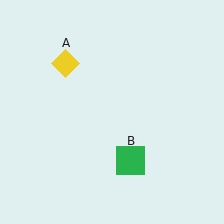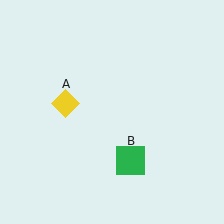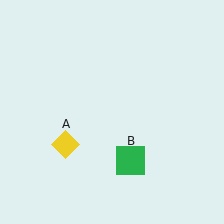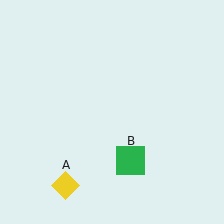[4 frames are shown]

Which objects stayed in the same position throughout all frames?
Green square (object B) remained stationary.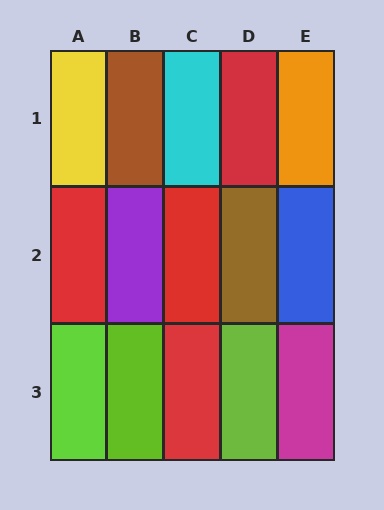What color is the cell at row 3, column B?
Lime.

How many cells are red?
4 cells are red.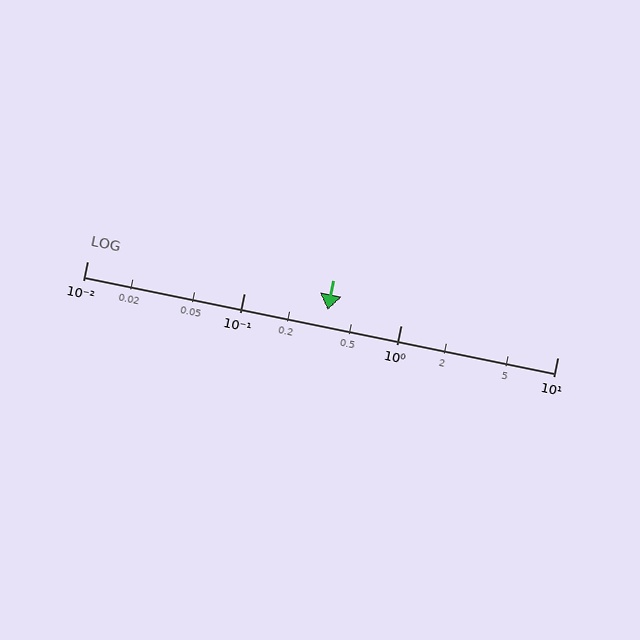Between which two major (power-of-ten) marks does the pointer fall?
The pointer is between 0.1 and 1.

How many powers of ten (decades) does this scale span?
The scale spans 3 decades, from 0.01 to 10.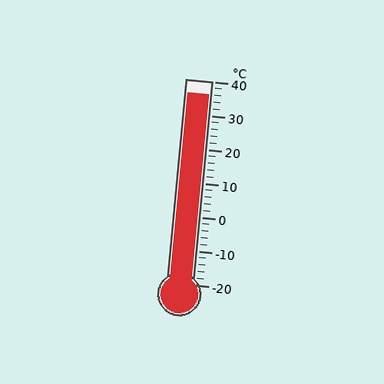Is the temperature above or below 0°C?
The temperature is above 0°C.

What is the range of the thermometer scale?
The thermometer scale ranges from -20°C to 40°C.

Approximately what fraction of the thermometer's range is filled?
The thermometer is filled to approximately 95% of its range.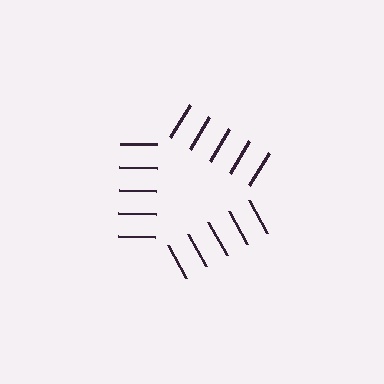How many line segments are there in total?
15 — 5 along each of the 3 edges.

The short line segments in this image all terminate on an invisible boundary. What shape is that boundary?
An illusory triangle — the line segments terminate on its edges but no continuous stroke is drawn.